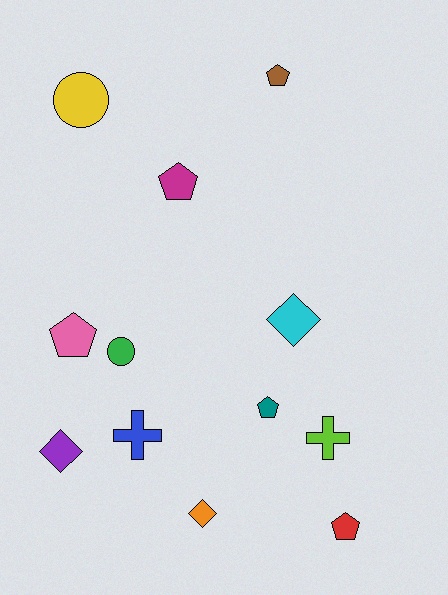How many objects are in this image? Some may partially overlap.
There are 12 objects.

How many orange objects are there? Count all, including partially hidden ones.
There is 1 orange object.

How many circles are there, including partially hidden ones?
There are 2 circles.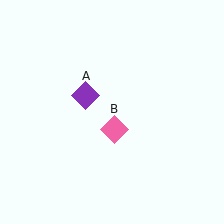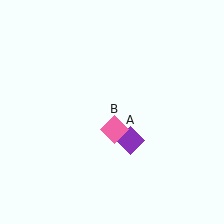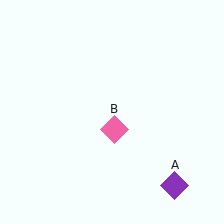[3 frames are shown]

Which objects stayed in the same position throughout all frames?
Pink diamond (object B) remained stationary.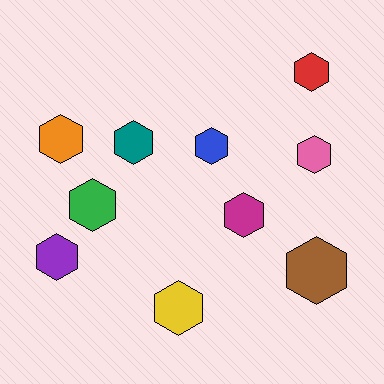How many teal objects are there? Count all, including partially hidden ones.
There is 1 teal object.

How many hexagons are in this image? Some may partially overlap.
There are 10 hexagons.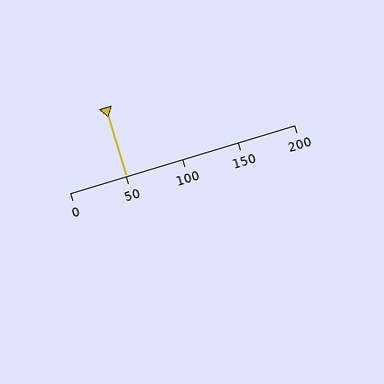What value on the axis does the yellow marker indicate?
The marker indicates approximately 50.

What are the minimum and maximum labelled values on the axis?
The axis runs from 0 to 200.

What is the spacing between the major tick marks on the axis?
The major ticks are spaced 50 apart.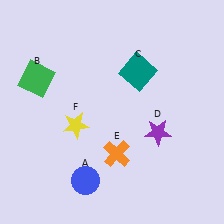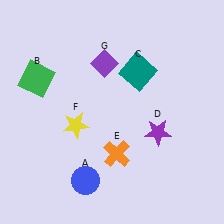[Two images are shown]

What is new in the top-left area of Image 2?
A purple diamond (G) was added in the top-left area of Image 2.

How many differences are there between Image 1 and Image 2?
There is 1 difference between the two images.